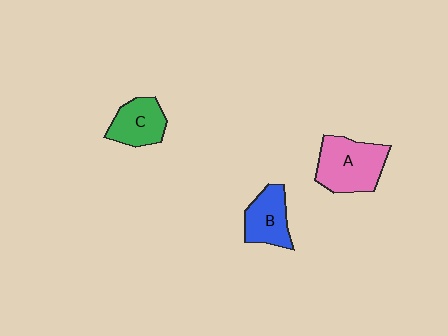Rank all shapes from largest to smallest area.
From largest to smallest: A (pink), B (blue), C (green).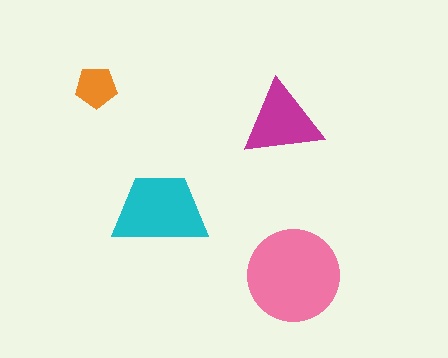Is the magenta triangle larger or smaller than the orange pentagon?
Larger.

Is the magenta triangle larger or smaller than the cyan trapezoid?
Smaller.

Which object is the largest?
The pink circle.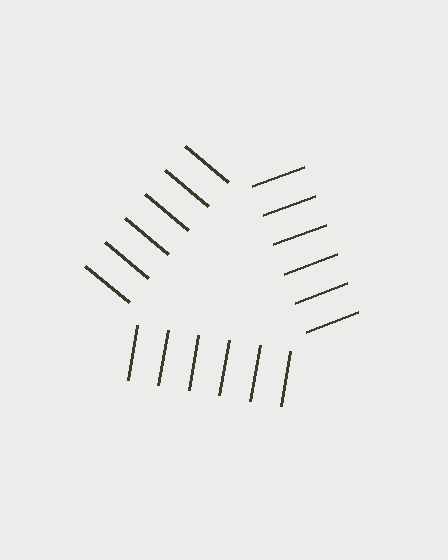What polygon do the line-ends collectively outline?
An illusory triangle — the line segments terminate on its edges but no continuous stroke is drawn.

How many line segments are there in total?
18 — 6 along each of the 3 edges.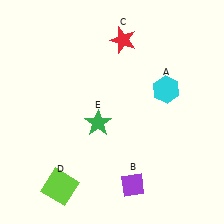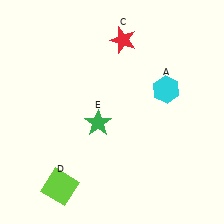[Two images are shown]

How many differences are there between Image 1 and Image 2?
There is 1 difference between the two images.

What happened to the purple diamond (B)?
The purple diamond (B) was removed in Image 2. It was in the bottom-right area of Image 1.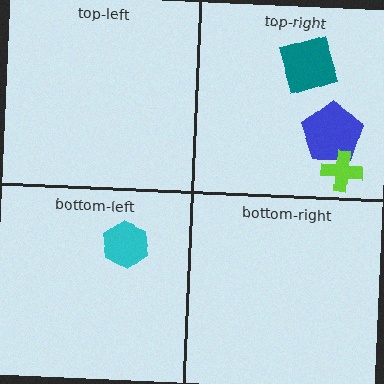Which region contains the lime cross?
The top-right region.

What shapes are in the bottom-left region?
The cyan hexagon.